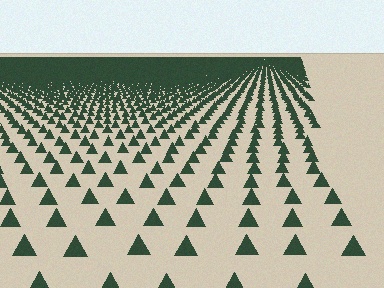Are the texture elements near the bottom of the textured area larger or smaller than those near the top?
Larger. Near the bottom, elements are closer to the viewer and appear at a bigger on-screen size.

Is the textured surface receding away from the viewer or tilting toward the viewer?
The surface is receding away from the viewer. Texture elements get smaller and denser toward the top.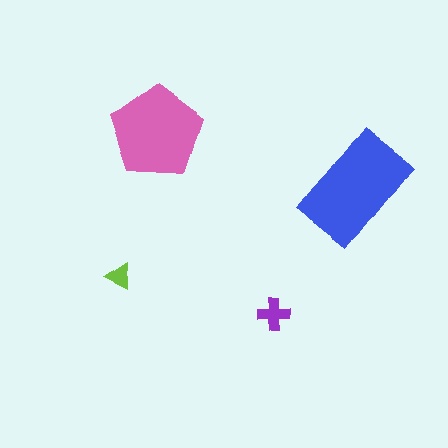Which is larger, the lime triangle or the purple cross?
The purple cross.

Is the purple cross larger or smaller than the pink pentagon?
Smaller.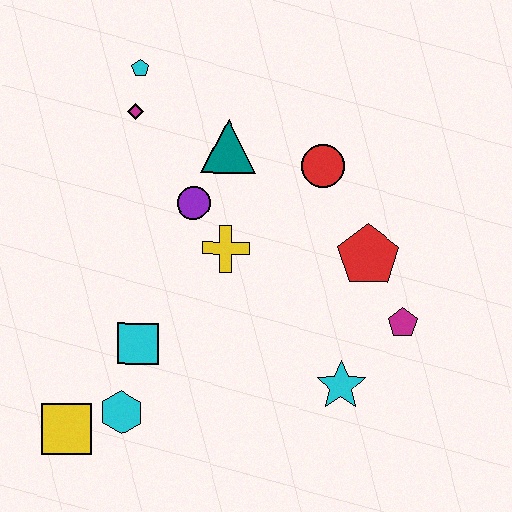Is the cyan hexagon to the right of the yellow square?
Yes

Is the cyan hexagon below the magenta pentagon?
Yes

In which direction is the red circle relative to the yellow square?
The red circle is above the yellow square.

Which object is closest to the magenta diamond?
The cyan pentagon is closest to the magenta diamond.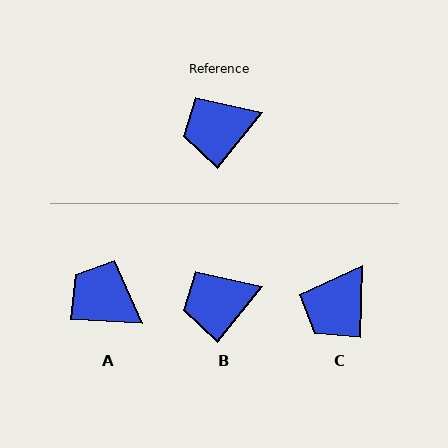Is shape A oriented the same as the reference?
No, it is off by about 54 degrees.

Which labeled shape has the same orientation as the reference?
B.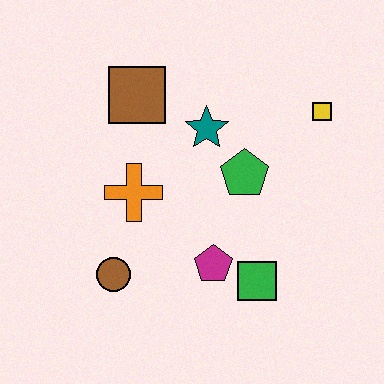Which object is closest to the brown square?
The teal star is closest to the brown square.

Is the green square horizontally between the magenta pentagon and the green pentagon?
No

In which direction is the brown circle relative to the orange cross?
The brown circle is below the orange cross.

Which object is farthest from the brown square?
The green square is farthest from the brown square.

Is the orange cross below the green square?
No